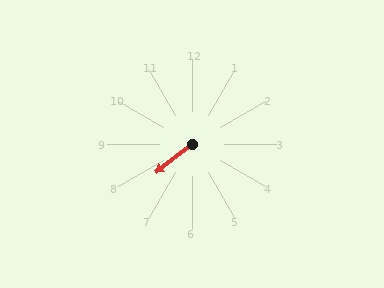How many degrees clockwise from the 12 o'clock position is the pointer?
Approximately 232 degrees.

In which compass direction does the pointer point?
Southwest.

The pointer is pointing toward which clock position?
Roughly 8 o'clock.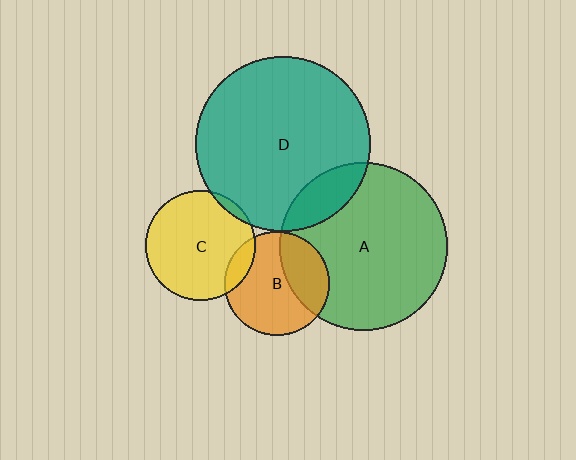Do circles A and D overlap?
Yes.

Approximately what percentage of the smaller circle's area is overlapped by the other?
Approximately 15%.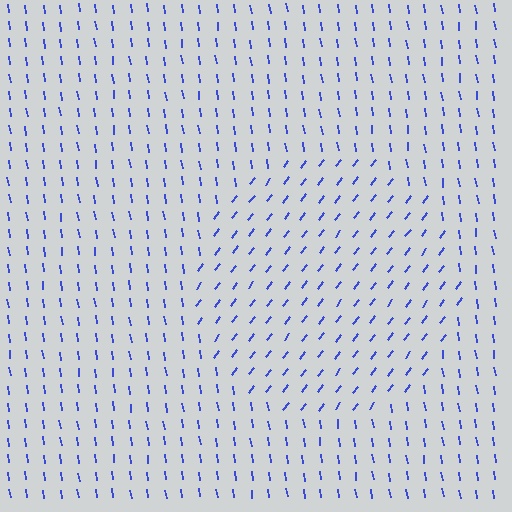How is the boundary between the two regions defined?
The boundary is defined purely by a change in line orientation (approximately 45 degrees difference). All lines are the same color and thickness.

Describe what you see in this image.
The image is filled with small blue line segments. A circle region in the image has lines oriented differently from the surrounding lines, creating a visible texture boundary.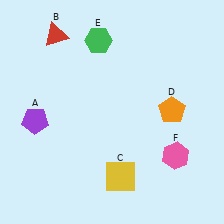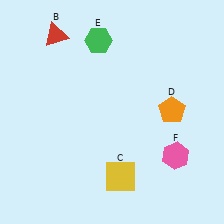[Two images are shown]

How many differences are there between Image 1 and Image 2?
There is 1 difference between the two images.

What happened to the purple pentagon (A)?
The purple pentagon (A) was removed in Image 2. It was in the bottom-left area of Image 1.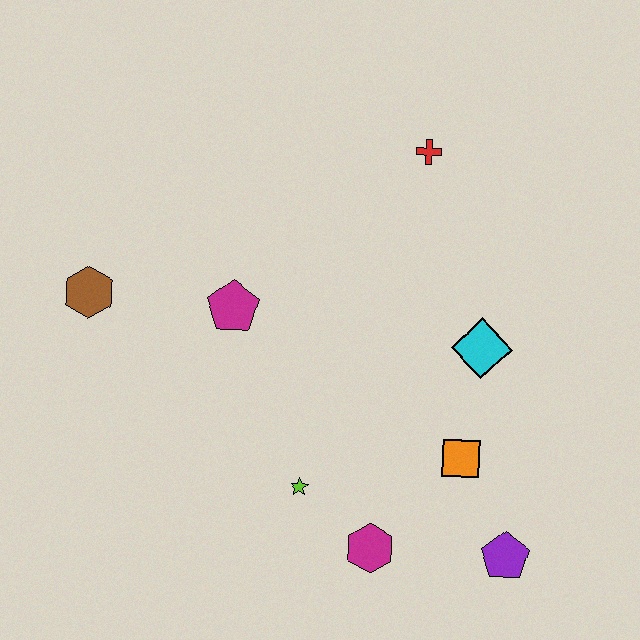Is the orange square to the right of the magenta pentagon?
Yes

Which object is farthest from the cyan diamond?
The brown hexagon is farthest from the cyan diamond.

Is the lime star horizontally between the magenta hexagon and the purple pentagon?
No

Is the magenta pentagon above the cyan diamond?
Yes